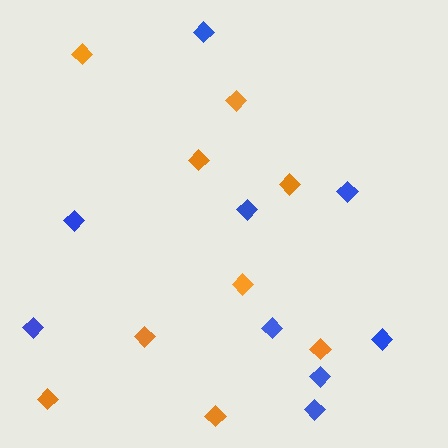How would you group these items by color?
There are 2 groups: one group of orange diamonds (9) and one group of blue diamonds (9).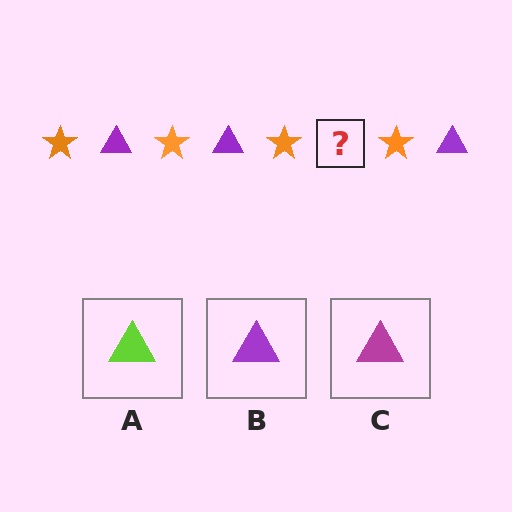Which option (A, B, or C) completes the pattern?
B.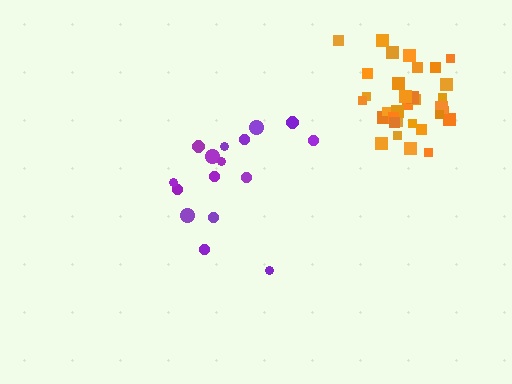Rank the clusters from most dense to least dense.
orange, purple.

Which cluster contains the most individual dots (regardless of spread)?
Orange (33).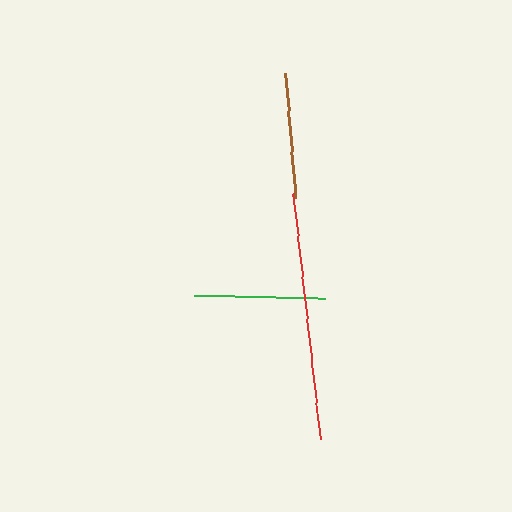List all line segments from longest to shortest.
From longest to shortest: red, green, brown.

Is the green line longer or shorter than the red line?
The red line is longer than the green line.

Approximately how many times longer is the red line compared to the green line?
The red line is approximately 1.9 times the length of the green line.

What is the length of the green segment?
The green segment is approximately 131 pixels long.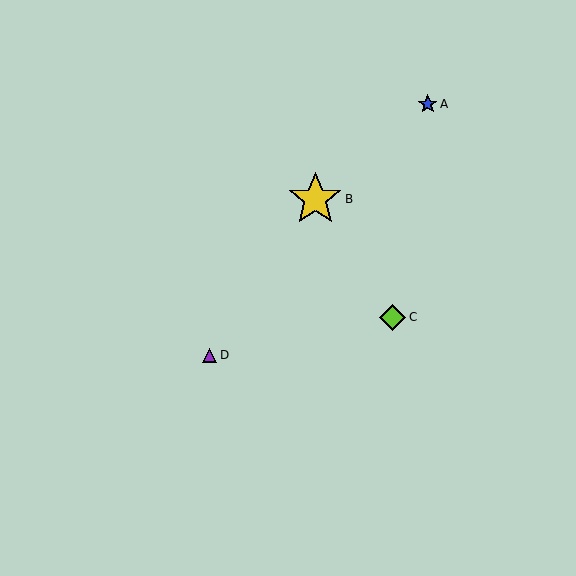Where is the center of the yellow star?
The center of the yellow star is at (315, 199).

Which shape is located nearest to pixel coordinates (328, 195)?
The yellow star (labeled B) at (315, 199) is nearest to that location.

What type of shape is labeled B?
Shape B is a yellow star.